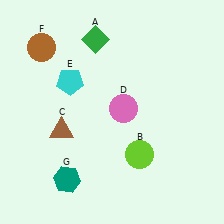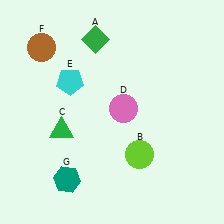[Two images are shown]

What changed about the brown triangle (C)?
In Image 1, C is brown. In Image 2, it changed to green.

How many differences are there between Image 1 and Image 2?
There is 1 difference between the two images.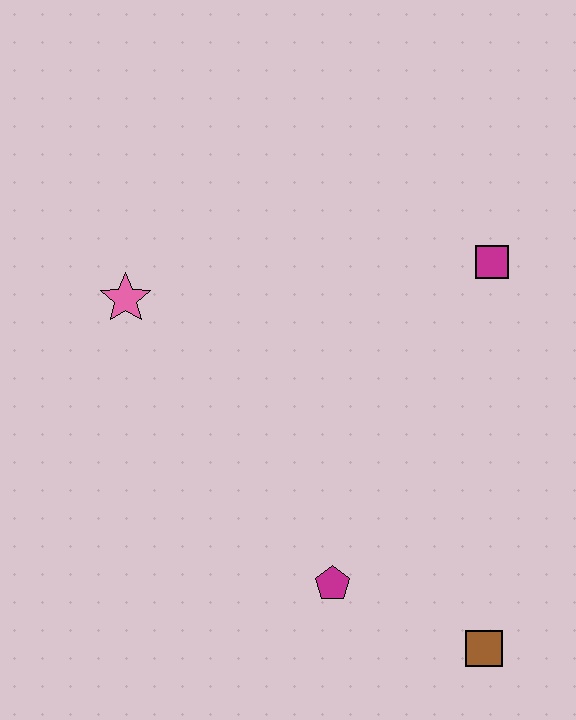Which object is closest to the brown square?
The magenta pentagon is closest to the brown square.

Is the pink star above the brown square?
Yes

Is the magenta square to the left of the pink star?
No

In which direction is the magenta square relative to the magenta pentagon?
The magenta square is above the magenta pentagon.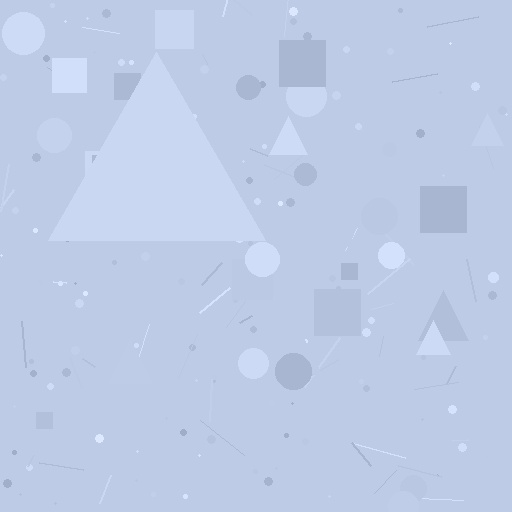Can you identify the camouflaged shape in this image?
The camouflaged shape is a triangle.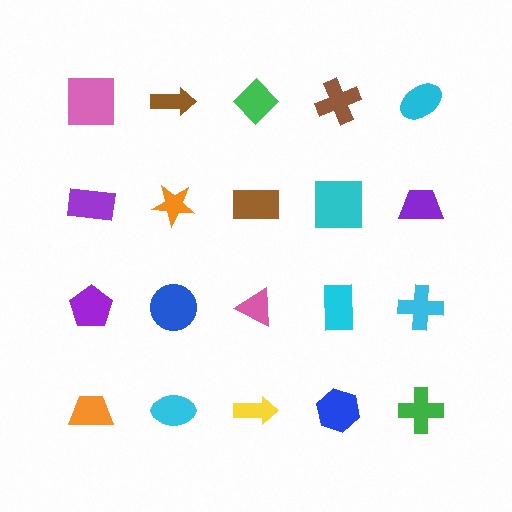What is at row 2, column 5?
A purple trapezoid.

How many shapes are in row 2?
5 shapes.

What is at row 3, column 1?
A purple pentagon.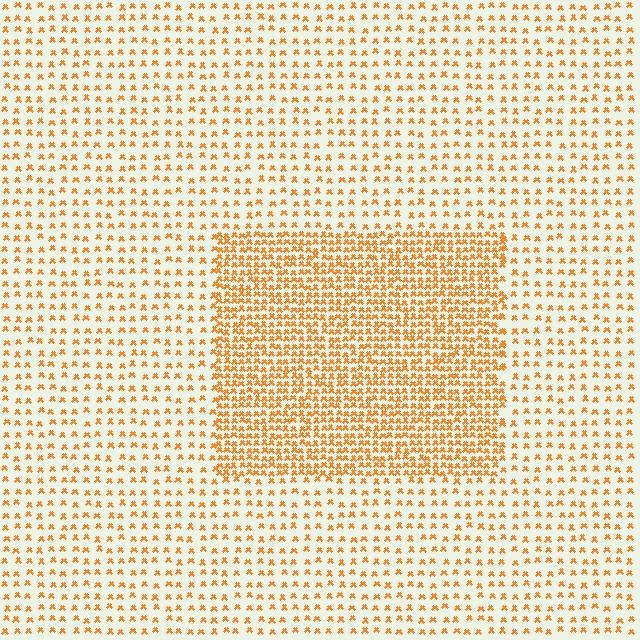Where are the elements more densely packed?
The elements are more densely packed inside the rectangle boundary.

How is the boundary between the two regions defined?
The boundary is defined by a change in element density (approximately 2.4x ratio). All elements are the same color, size, and shape.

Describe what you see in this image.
The image contains small orange elements arranged at two different densities. A rectangle-shaped region is visible where the elements are more densely packed than the surrounding area.